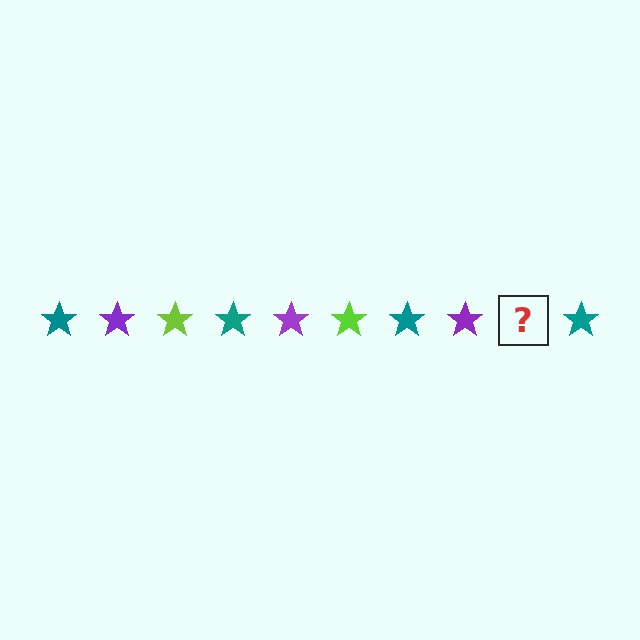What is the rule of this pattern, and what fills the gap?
The rule is that the pattern cycles through teal, purple, lime stars. The gap should be filled with a lime star.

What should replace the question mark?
The question mark should be replaced with a lime star.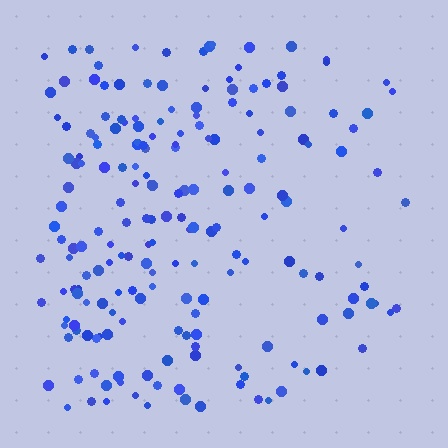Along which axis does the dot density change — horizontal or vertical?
Horizontal.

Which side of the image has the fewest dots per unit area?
The right.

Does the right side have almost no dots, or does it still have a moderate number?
Still a moderate number, just noticeably fewer than the left.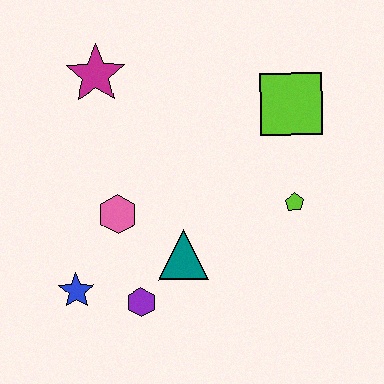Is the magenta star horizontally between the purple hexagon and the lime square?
No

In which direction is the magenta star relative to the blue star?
The magenta star is above the blue star.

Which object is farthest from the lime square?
The blue star is farthest from the lime square.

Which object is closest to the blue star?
The purple hexagon is closest to the blue star.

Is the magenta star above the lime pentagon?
Yes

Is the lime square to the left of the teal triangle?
No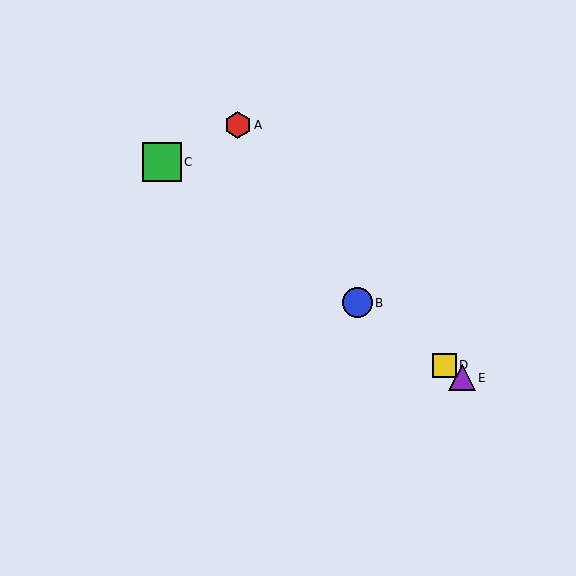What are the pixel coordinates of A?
Object A is at (238, 125).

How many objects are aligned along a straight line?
4 objects (B, C, D, E) are aligned along a straight line.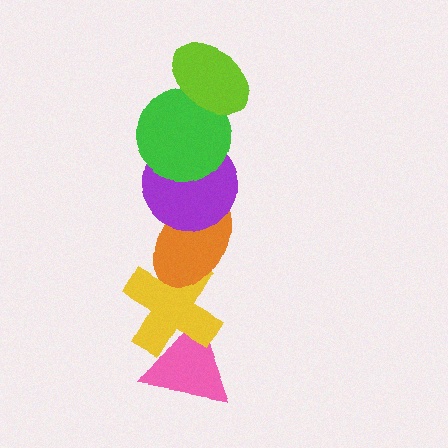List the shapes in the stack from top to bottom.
From top to bottom: the lime ellipse, the green circle, the purple circle, the orange ellipse, the yellow cross, the pink triangle.